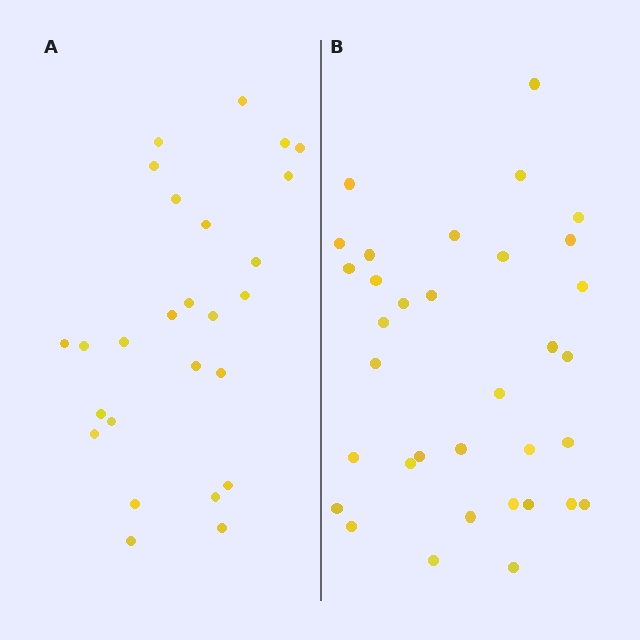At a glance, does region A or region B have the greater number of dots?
Region B (the right region) has more dots.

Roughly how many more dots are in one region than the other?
Region B has roughly 8 or so more dots than region A.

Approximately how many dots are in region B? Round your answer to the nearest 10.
About 30 dots. (The exact count is 34, which rounds to 30.)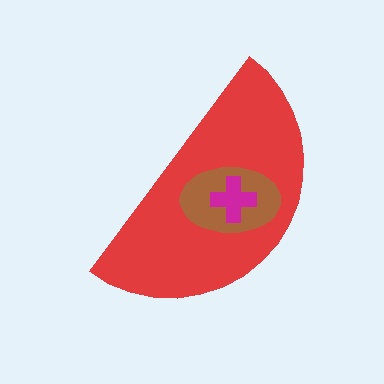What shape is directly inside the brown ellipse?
The magenta cross.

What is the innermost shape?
The magenta cross.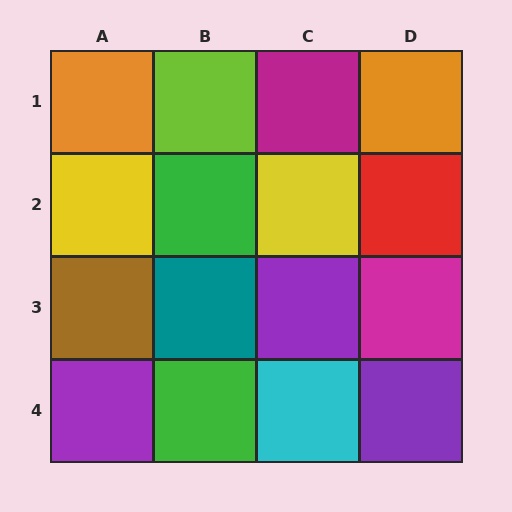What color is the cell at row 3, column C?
Purple.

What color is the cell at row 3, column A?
Brown.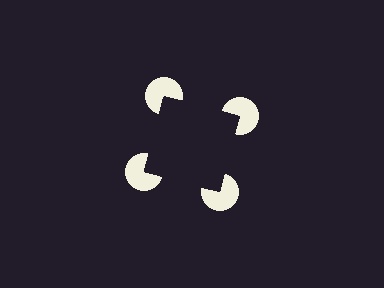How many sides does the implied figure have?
4 sides.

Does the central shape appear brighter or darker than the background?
It typically appears slightly darker than the background, even though no actual brightness change is drawn.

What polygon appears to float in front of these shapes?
An illusory square — its edges are inferred from the aligned wedge cuts in the pac-man discs, not physically drawn.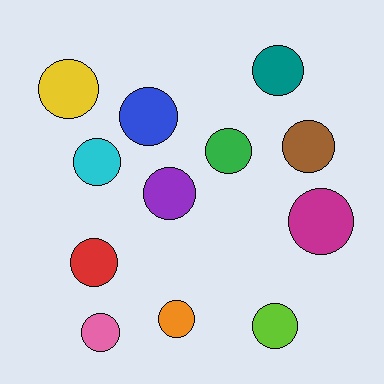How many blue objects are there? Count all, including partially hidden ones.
There is 1 blue object.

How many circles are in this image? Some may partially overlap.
There are 12 circles.